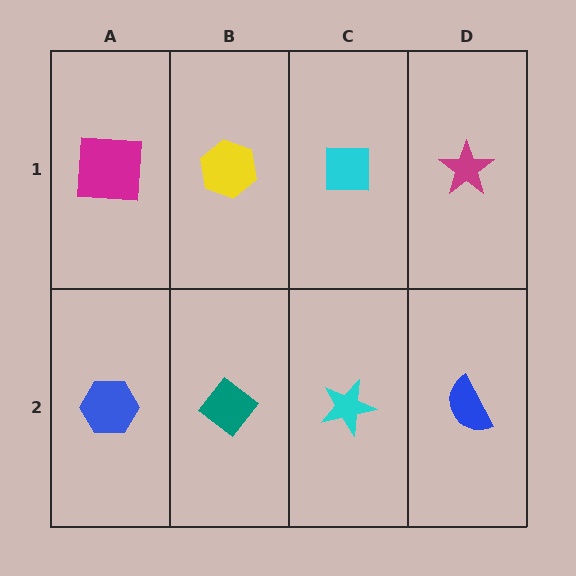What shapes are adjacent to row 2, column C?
A cyan square (row 1, column C), a teal diamond (row 2, column B), a blue semicircle (row 2, column D).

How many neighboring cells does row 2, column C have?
3.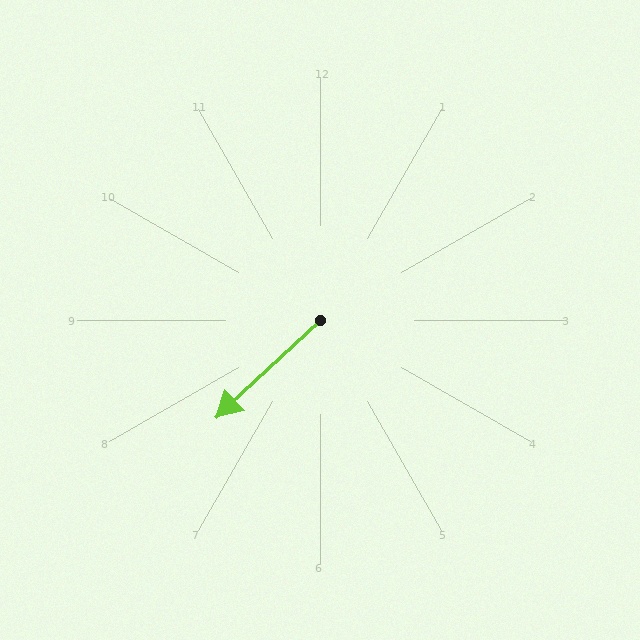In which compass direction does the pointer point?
Southwest.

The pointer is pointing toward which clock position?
Roughly 8 o'clock.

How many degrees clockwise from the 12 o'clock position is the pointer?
Approximately 227 degrees.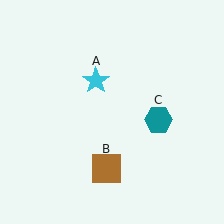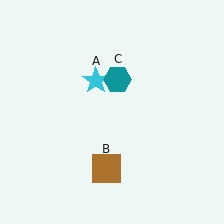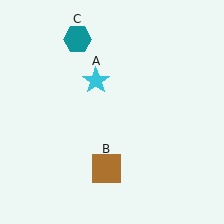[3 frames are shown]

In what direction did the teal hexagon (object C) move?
The teal hexagon (object C) moved up and to the left.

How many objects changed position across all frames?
1 object changed position: teal hexagon (object C).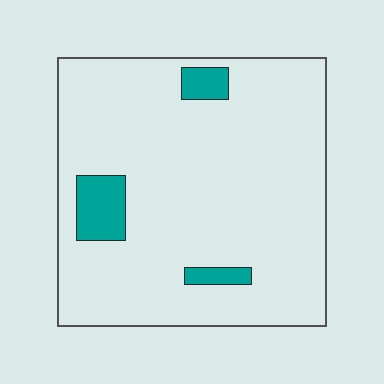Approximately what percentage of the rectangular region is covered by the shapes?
Approximately 10%.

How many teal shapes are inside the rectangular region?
3.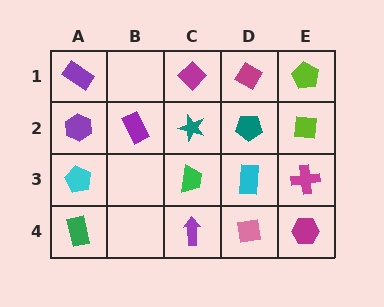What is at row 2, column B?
A purple rectangle.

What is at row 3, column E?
A magenta cross.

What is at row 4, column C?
A purple arrow.